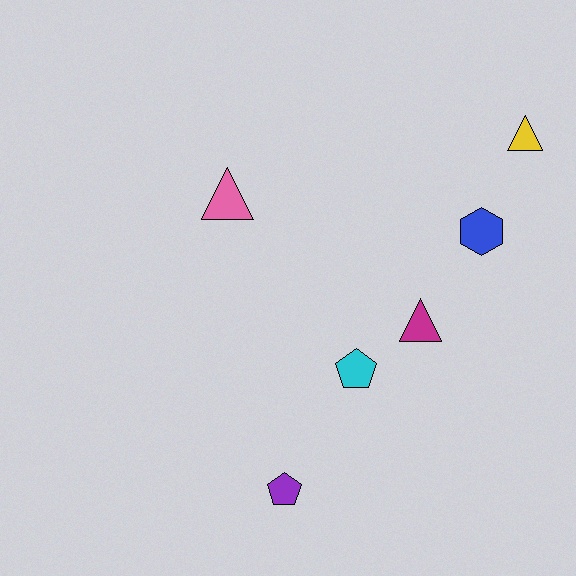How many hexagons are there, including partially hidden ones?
There is 1 hexagon.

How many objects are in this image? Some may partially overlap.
There are 6 objects.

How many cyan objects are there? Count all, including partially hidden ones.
There is 1 cyan object.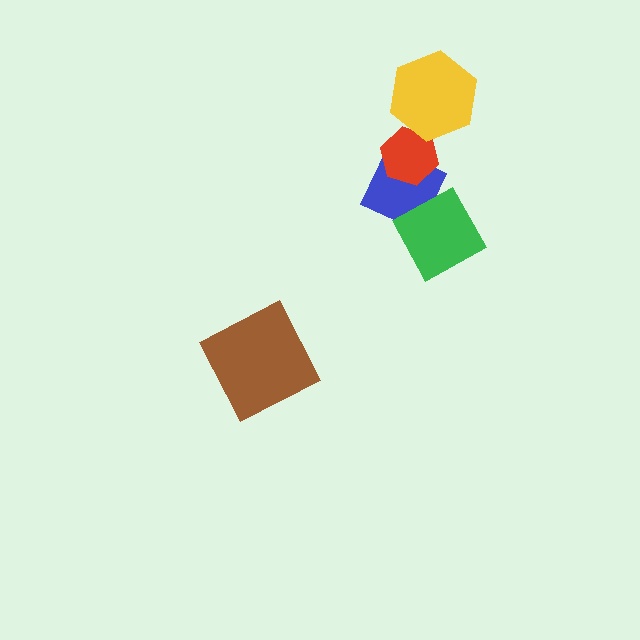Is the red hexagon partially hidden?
Yes, it is partially covered by another shape.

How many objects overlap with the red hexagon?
2 objects overlap with the red hexagon.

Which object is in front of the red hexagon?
The yellow hexagon is in front of the red hexagon.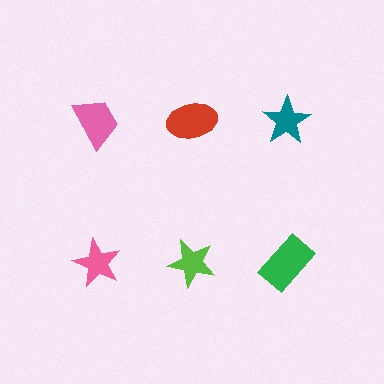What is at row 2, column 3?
A green rectangle.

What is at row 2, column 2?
A lime star.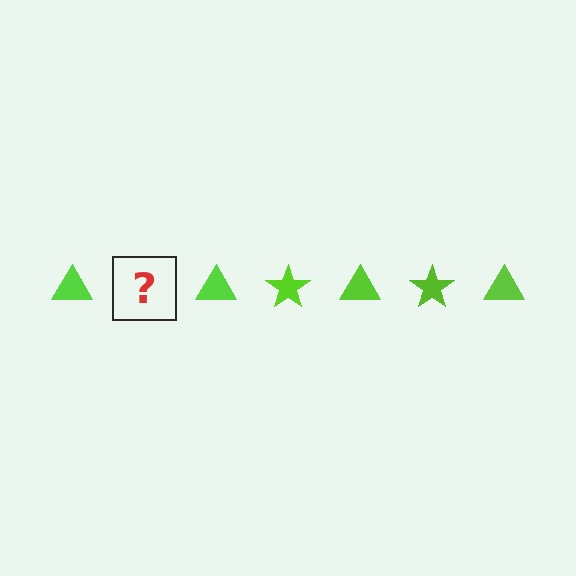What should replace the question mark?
The question mark should be replaced with a lime star.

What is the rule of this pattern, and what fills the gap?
The rule is that the pattern cycles through triangle, star shapes in lime. The gap should be filled with a lime star.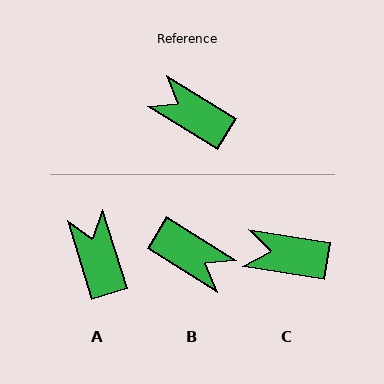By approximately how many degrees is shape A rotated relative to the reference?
Approximately 42 degrees clockwise.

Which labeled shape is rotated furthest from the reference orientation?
B, about 179 degrees away.